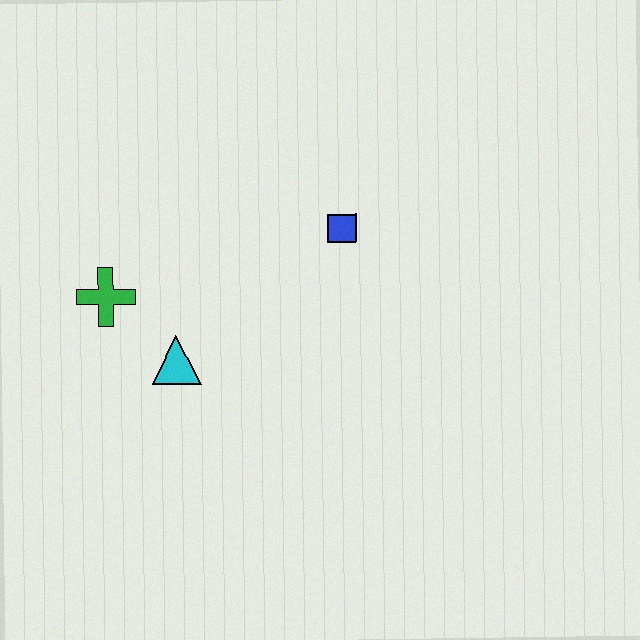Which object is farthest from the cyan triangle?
The blue square is farthest from the cyan triangle.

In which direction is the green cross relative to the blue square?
The green cross is to the left of the blue square.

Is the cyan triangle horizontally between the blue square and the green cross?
Yes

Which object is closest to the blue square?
The cyan triangle is closest to the blue square.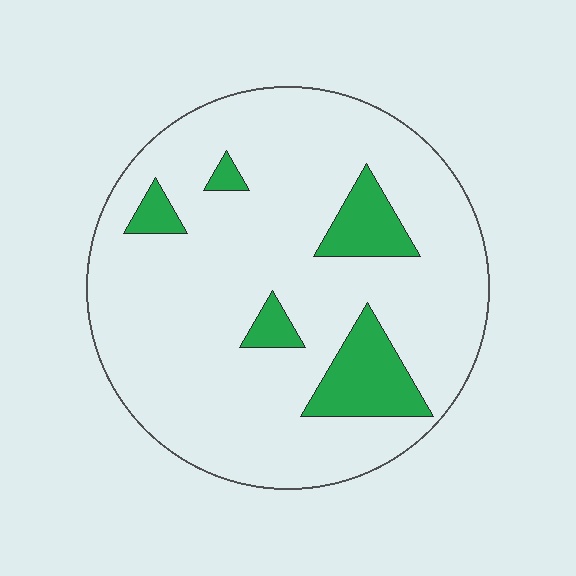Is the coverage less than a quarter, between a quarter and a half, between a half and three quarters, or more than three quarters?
Less than a quarter.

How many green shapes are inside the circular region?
5.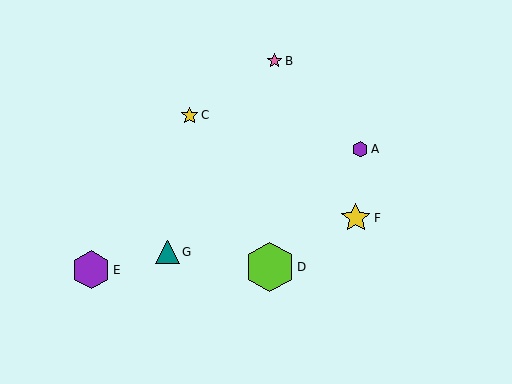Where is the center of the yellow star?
The center of the yellow star is at (356, 218).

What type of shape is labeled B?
Shape B is a pink star.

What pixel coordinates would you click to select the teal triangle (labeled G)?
Click at (168, 252) to select the teal triangle G.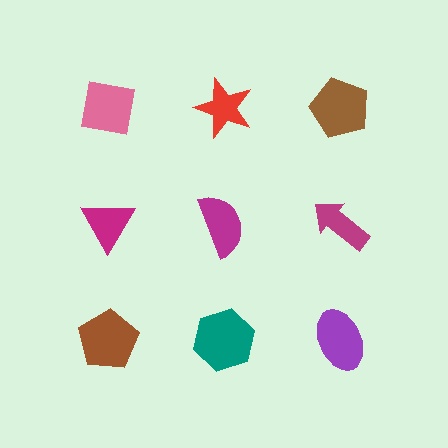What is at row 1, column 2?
A red star.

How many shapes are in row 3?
3 shapes.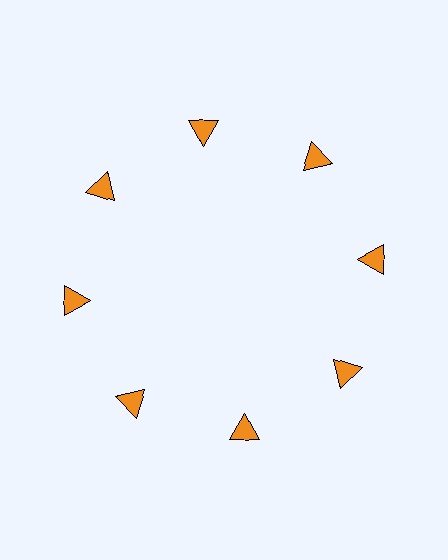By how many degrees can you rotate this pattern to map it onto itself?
The pattern maps onto itself every 45 degrees of rotation.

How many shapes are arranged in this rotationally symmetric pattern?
There are 8 shapes, arranged in 8 groups of 1.